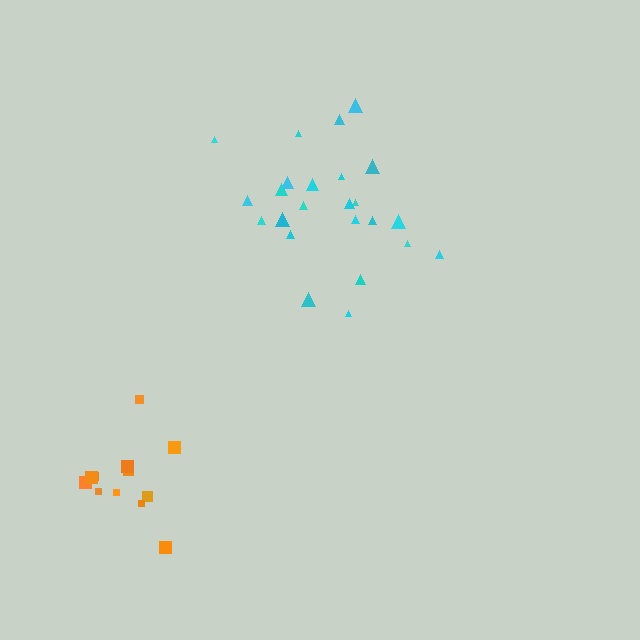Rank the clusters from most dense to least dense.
orange, cyan.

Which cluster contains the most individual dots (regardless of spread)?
Cyan (24).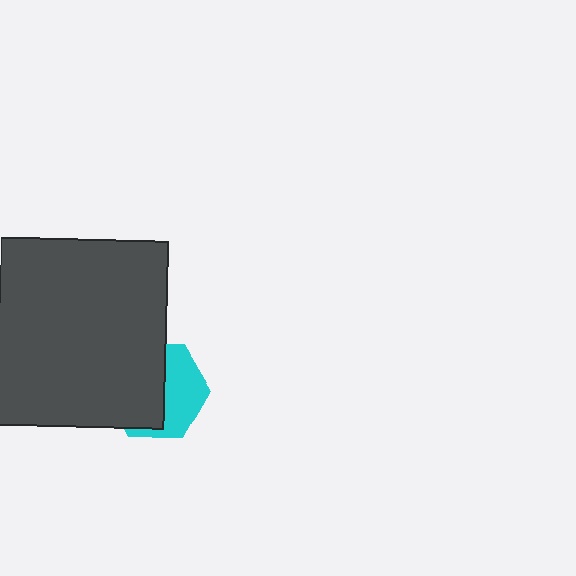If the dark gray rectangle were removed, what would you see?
You would see the complete cyan hexagon.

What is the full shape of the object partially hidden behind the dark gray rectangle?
The partially hidden object is a cyan hexagon.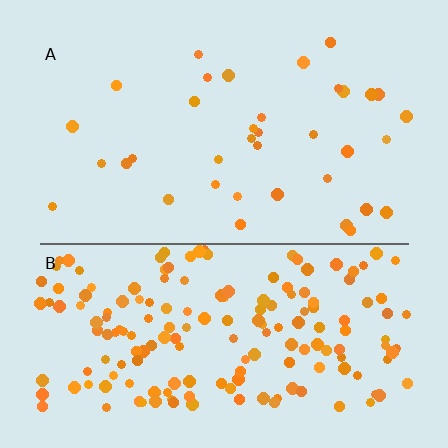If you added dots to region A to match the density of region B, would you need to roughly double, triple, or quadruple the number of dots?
Approximately quadruple.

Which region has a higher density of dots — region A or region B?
B (the bottom).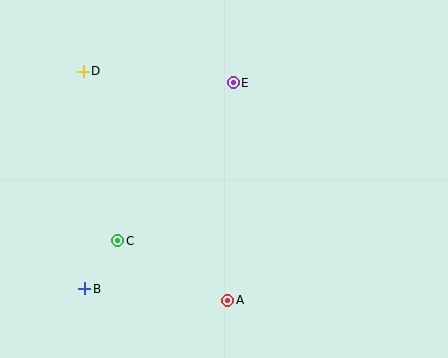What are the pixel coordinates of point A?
Point A is at (228, 300).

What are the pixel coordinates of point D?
Point D is at (83, 71).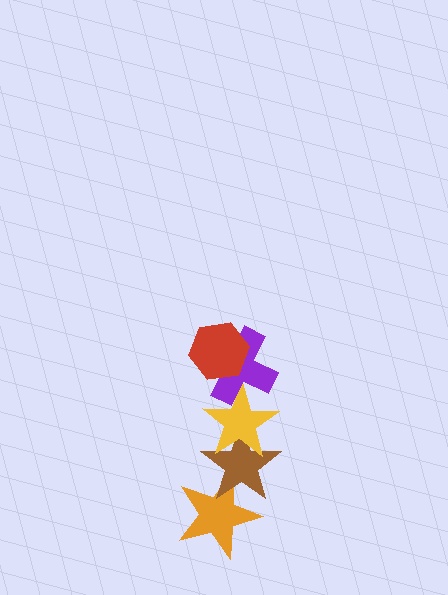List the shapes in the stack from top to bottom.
From top to bottom: the red hexagon, the purple cross, the yellow star, the brown star, the orange star.